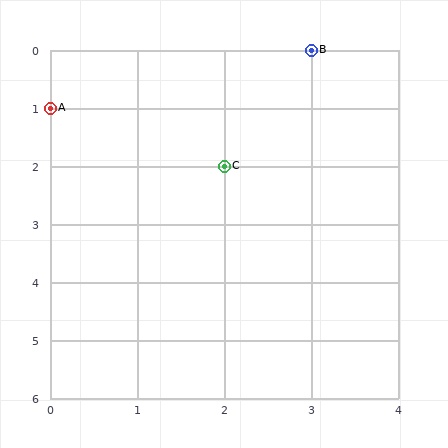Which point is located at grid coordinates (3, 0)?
Point B is at (3, 0).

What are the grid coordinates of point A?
Point A is at grid coordinates (0, 1).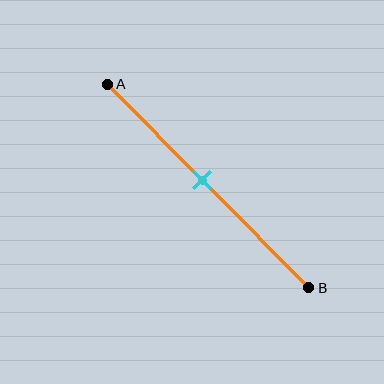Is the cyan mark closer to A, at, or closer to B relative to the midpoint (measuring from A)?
The cyan mark is approximately at the midpoint of segment AB.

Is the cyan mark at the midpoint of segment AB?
Yes, the mark is approximately at the midpoint.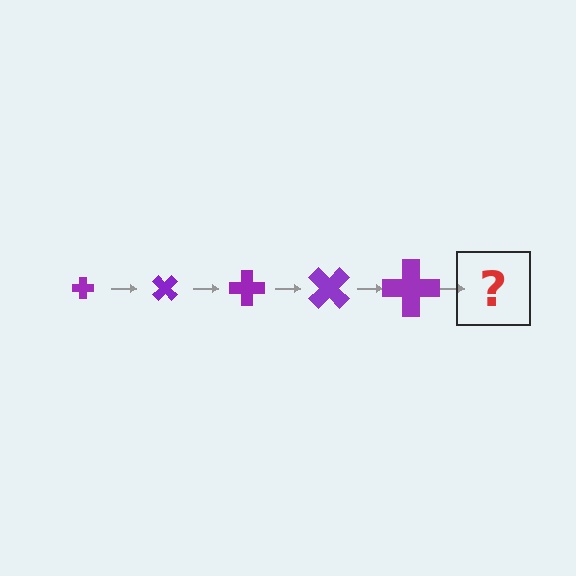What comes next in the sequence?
The next element should be a cross, larger than the previous one and rotated 225 degrees from the start.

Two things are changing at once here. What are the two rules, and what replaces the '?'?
The two rules are that the cross grows larger each step and it rotates 45 degrees each step. The '?' should be a cross, larger than the previous one and rotated 225 degrees from the start.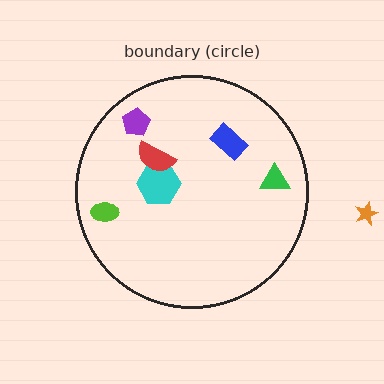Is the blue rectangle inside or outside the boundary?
Inside.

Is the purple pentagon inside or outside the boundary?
Inside.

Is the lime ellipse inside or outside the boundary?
Inside.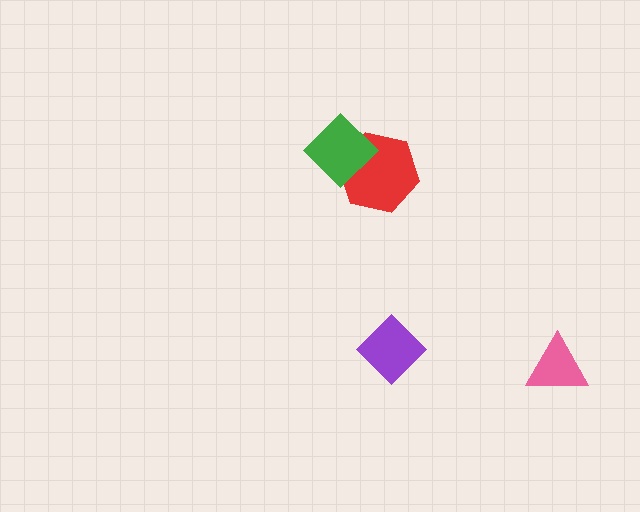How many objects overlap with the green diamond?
1 object overlaps with the green diamond.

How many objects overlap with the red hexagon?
1 object overlaps with the red hexagon.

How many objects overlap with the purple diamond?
0 objects overlap with the purple diamond.